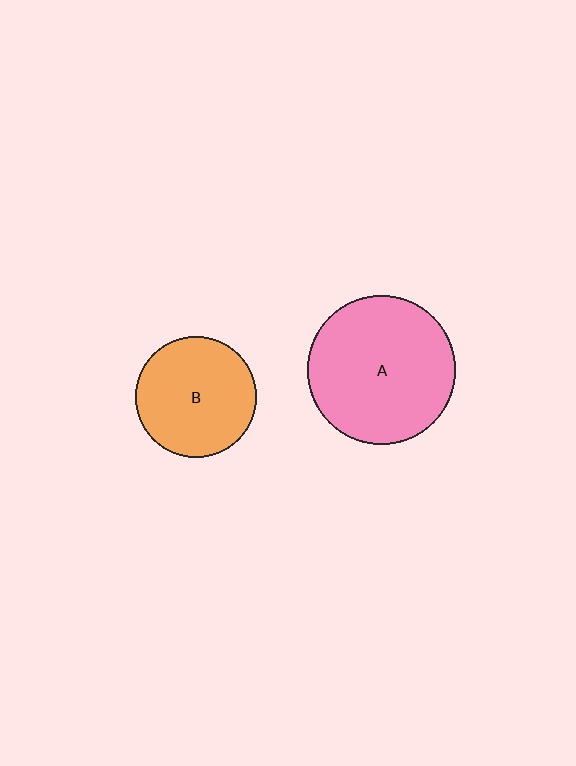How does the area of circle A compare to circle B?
Approximately 1.5 times.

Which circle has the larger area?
Circle A (pink).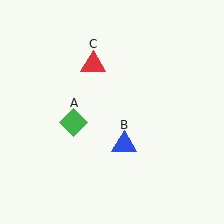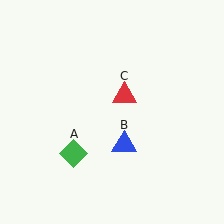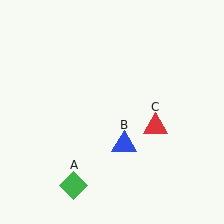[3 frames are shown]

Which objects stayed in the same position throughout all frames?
Blue triangle (object B) remained stationary.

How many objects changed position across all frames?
2 objects changed position: green diamond (object A), red triangle (object C).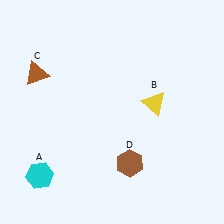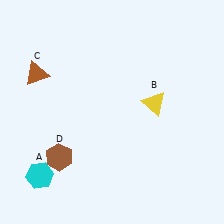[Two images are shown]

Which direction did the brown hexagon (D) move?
The brown hexagon (D) moved left.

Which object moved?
The brown hexagon (D) moved left.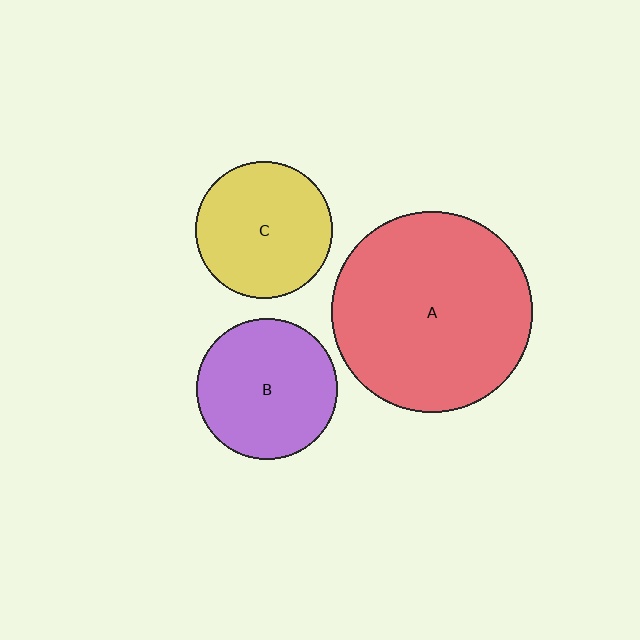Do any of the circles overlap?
No, none of the circles overlap.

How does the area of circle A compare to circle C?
Approximately 2.2 times.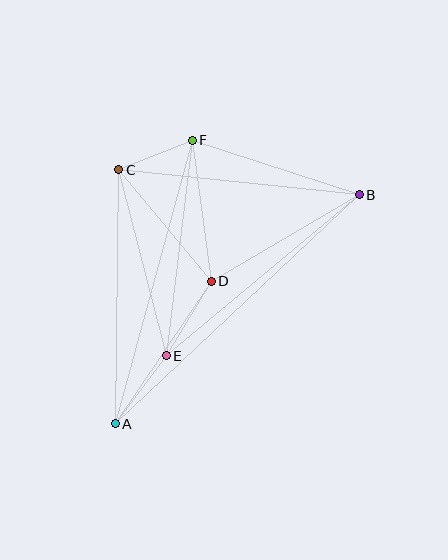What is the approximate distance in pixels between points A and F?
The distance between A and F is approximately 294 pixels.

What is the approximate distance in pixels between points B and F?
The distance between B and F is approximately 176 pixels.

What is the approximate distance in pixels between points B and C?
The distance between B and C is approximately 242 pixels.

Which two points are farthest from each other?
Points A and B are farthest from each other.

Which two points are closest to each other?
Points C and F are closest to each other.